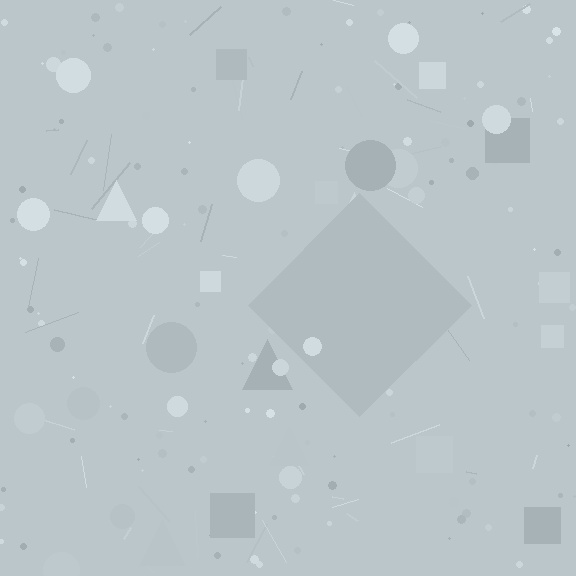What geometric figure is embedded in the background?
A diamond is embedded in the background.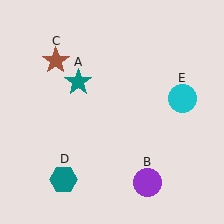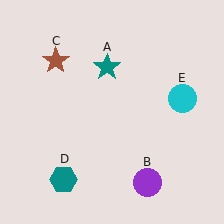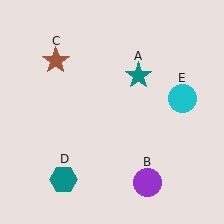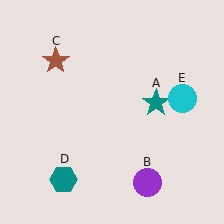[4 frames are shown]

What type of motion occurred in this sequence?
The teal star (object A) rotated clockwise around the center of the scene.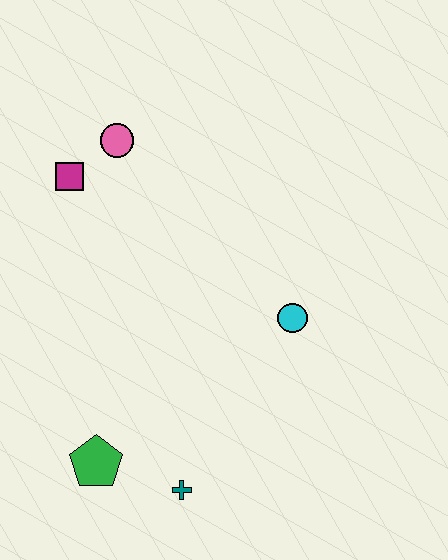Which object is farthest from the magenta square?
The teal cross is farthest from the magenta square.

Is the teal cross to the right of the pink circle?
Yes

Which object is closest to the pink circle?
The magenta square is closest to the pink circle.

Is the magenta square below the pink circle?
Yes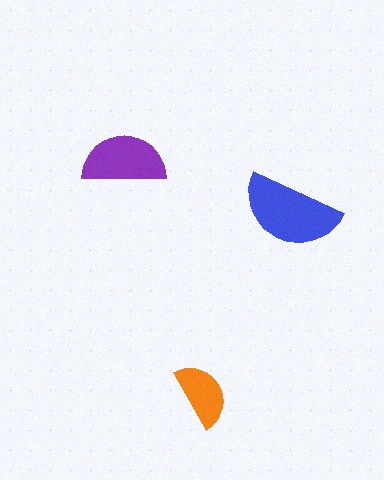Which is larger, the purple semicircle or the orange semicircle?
The purple one.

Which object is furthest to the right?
The blue semicircle is rightmost.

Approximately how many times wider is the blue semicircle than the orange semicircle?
About 1.5 times wider.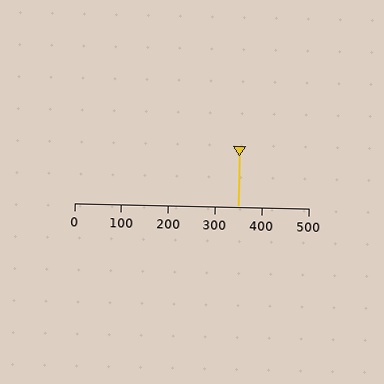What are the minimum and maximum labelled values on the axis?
The axis runs from 0 to 500.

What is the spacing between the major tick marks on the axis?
The major ticks are spaced 100 apart.